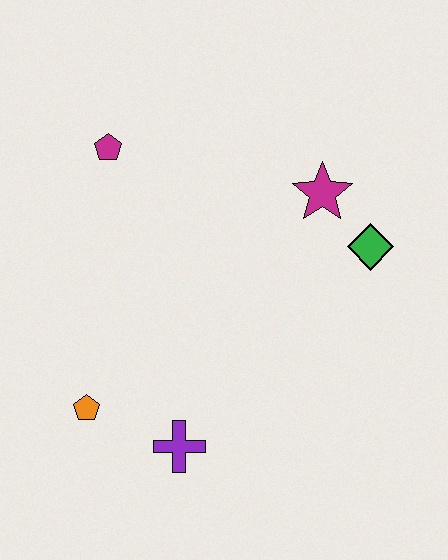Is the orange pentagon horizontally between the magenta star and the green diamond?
No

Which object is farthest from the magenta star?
The orange pentagon is farthest from the magenta star.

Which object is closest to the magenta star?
The green diamond is closest to the magenta star.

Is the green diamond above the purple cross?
Yes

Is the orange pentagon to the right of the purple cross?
No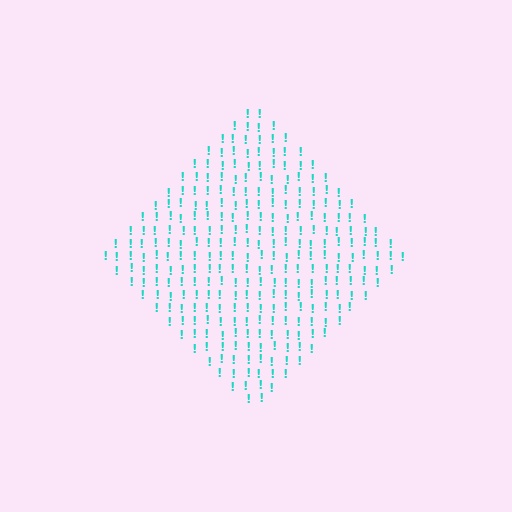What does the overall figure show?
The overall figure shows a diamond.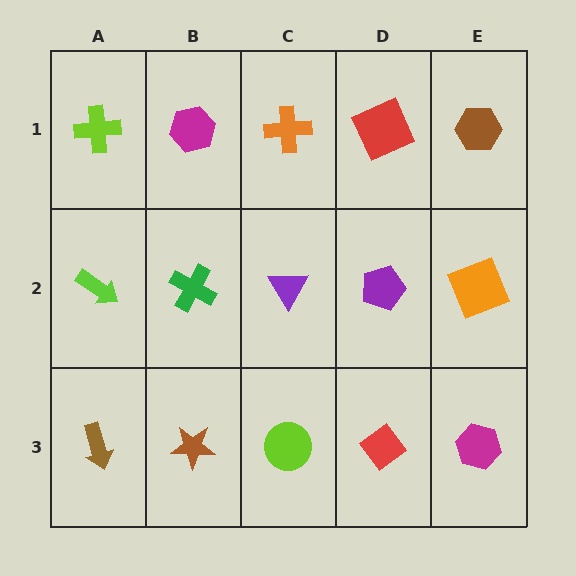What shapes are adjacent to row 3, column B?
A green cross (row 2, column B), a brown arrow (row 3, column A), a lime circle (row 3, column C).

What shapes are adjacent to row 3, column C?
A purple triangle (row 2, column C), a brown star (row 3, column B), a red diamond (row 3, column D).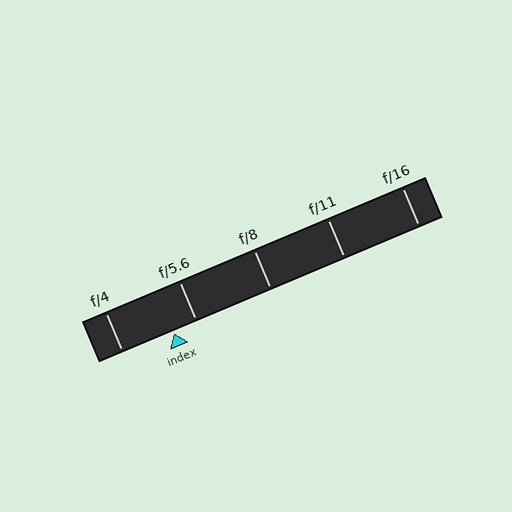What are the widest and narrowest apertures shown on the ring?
The widest aperture shown is f/4 and the narrowest is f/16.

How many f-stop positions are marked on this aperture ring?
There are 5 f-stop positions marked.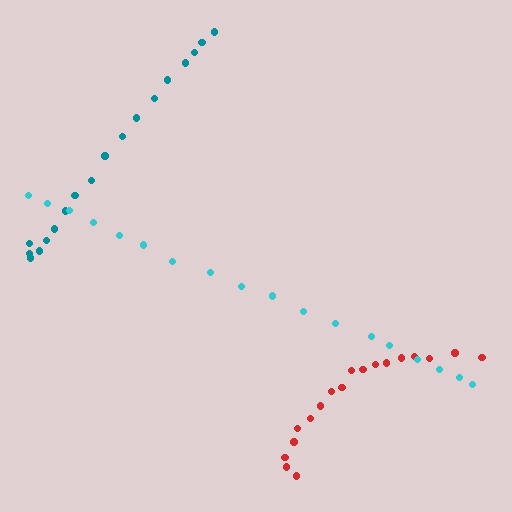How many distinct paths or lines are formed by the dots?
There are 3 distinct paths.